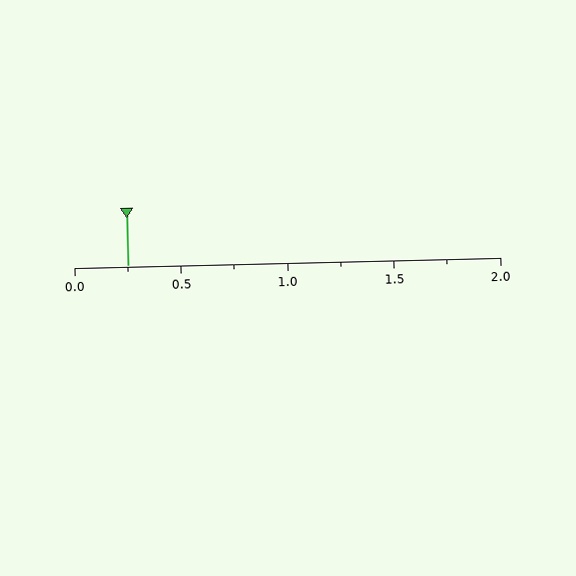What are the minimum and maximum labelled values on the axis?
The axis runs from 0.0 to 2.0.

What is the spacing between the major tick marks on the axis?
The major ticks are spaced 0.5 apart.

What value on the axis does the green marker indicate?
The marker indicates approximately 0.25.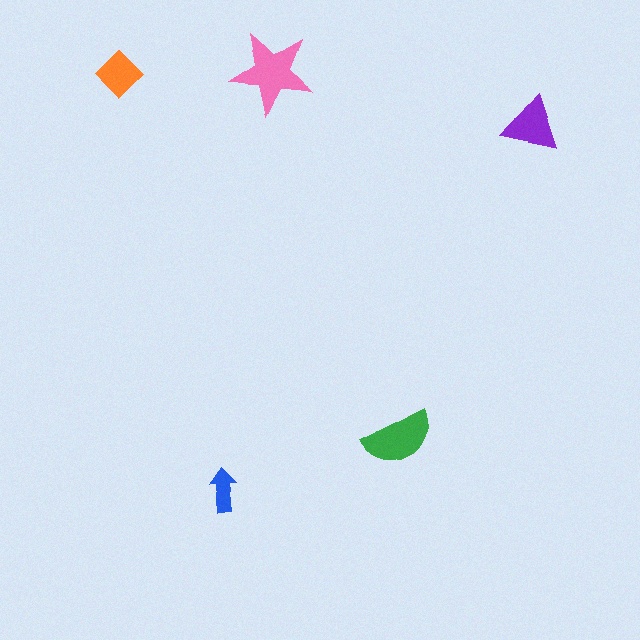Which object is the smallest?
The blue arrow.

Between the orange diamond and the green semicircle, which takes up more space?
The green semicircle.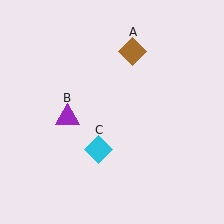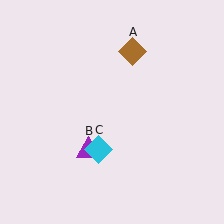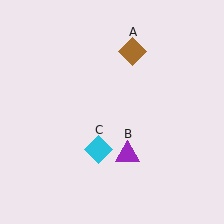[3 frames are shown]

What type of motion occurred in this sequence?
The purple triangle (object B) rotated counterclockwise around the center of the scene.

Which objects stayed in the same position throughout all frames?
Brown diamond (object A) and cyan diamond (object C) remained stationary.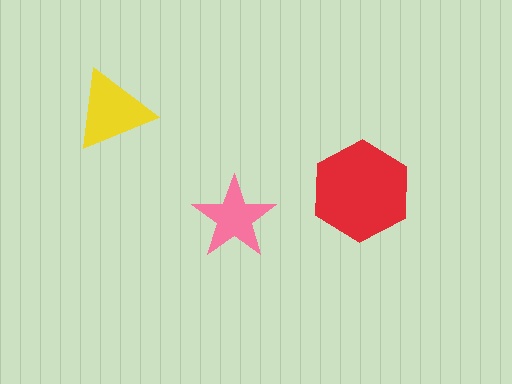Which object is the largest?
The red hexagon.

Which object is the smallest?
The pink star.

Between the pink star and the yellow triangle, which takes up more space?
The yellow triangle.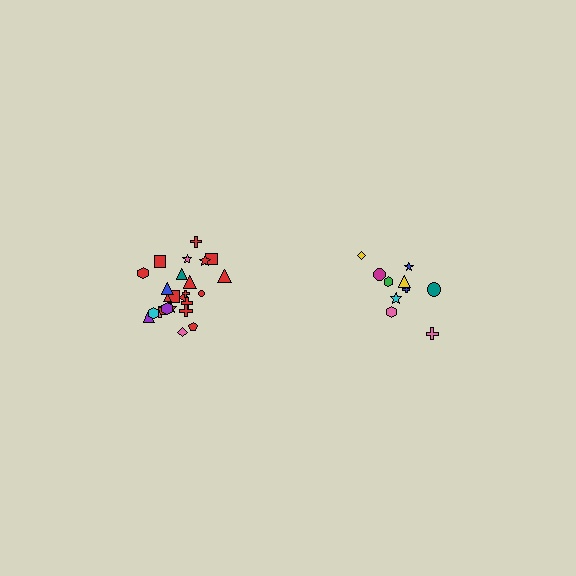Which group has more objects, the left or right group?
The left group.